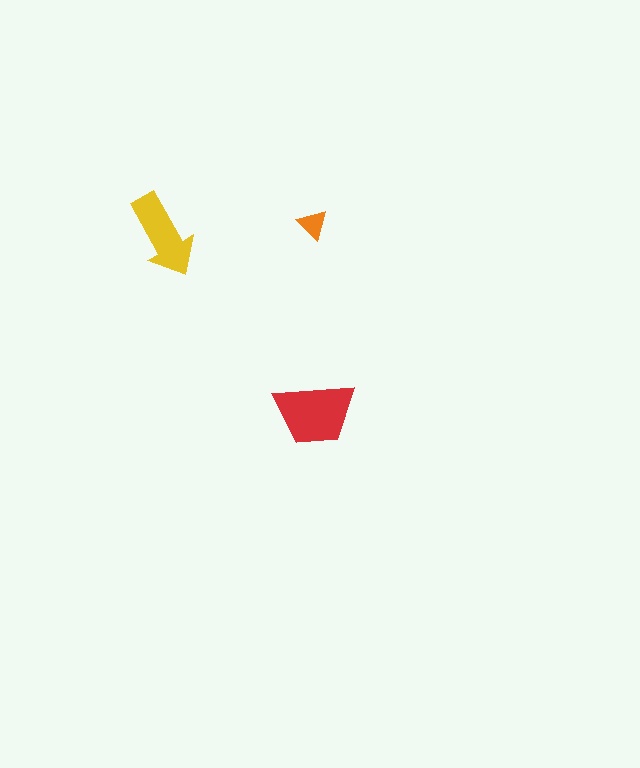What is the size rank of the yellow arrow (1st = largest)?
2nd.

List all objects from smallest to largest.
The orange triangle, the yellow arrow, the red trapezoid.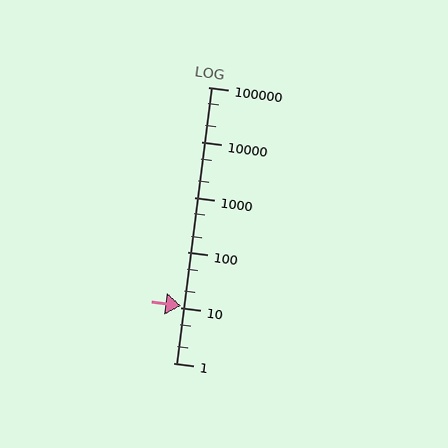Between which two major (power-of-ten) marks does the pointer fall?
The pointer is between 10 and 100.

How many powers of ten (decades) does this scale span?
The scale spans 5 decades, from 1 to 100000.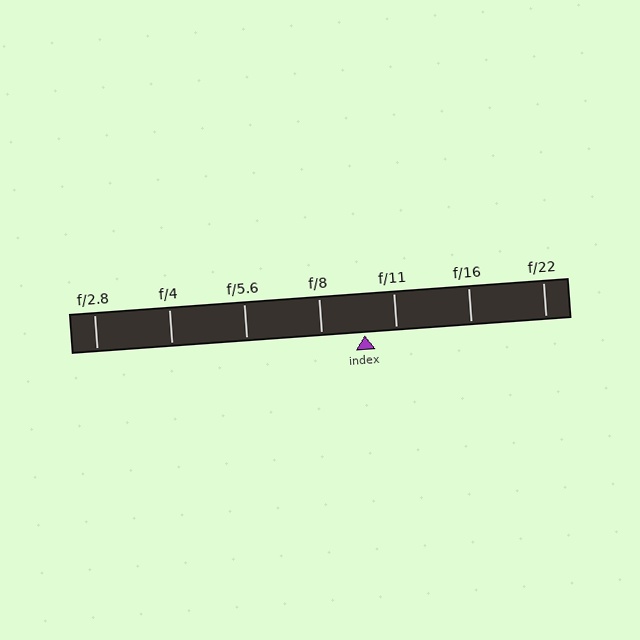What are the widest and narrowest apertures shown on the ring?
The widest aperture shown is f/2.8 and the narrowest is f/22.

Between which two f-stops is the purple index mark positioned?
The index mark is between f/8 and f/11.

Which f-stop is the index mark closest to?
The index mark is closest to f/11.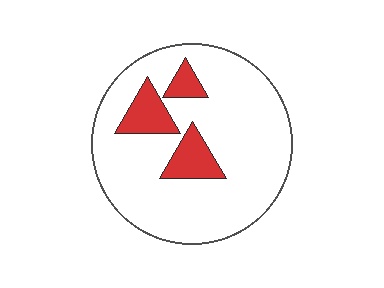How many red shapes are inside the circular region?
3.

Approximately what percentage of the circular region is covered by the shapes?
Approximately 15%.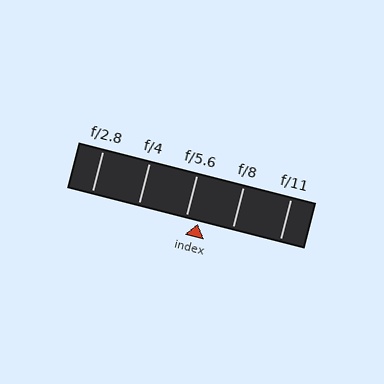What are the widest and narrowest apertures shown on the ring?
The widest aperture shown is f/2.8 and the narrowest is f/11.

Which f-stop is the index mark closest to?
The index mark is closest to f/5.6.